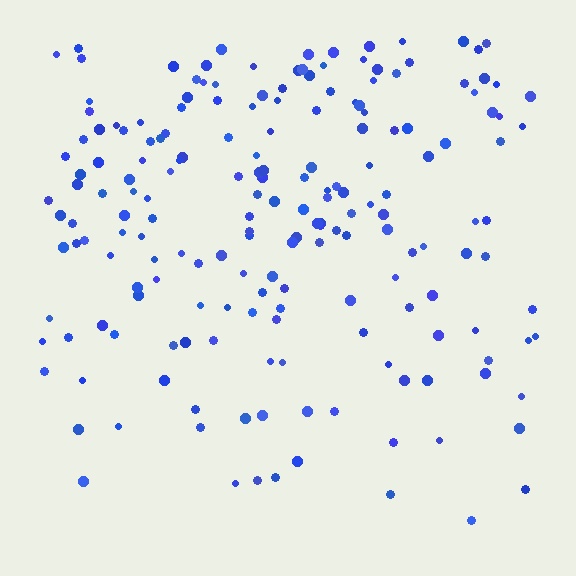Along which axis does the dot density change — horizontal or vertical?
Vertical.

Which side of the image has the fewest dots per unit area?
The bottom.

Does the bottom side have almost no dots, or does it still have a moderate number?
Still a moderate number, just noticeably fewer than the top.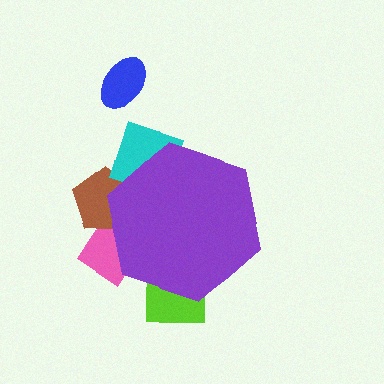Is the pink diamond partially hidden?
Yes, the pink diamond is partially hidden behind the purple hexagon.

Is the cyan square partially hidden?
Yes, the cyan square is partially hidden behind the purple hexagon.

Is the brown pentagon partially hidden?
Yes, the brown pentagon is partially hidden behind the purple hexagon.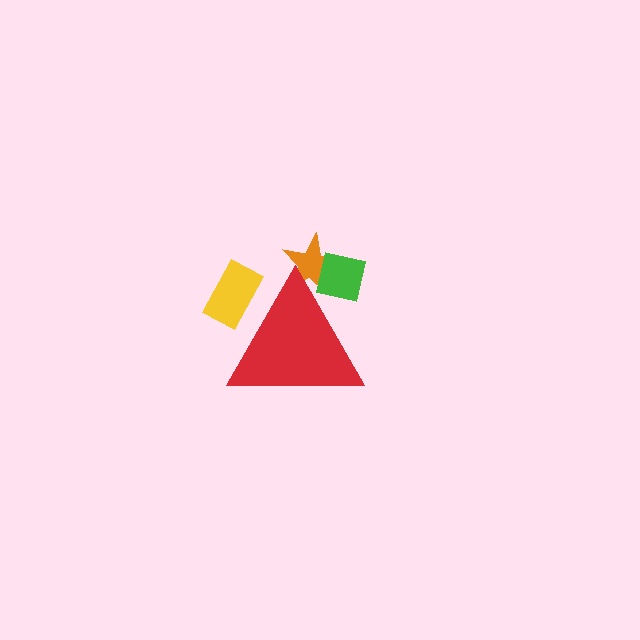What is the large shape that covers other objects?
A red triangle.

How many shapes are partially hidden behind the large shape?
3 shapes are partially hidden.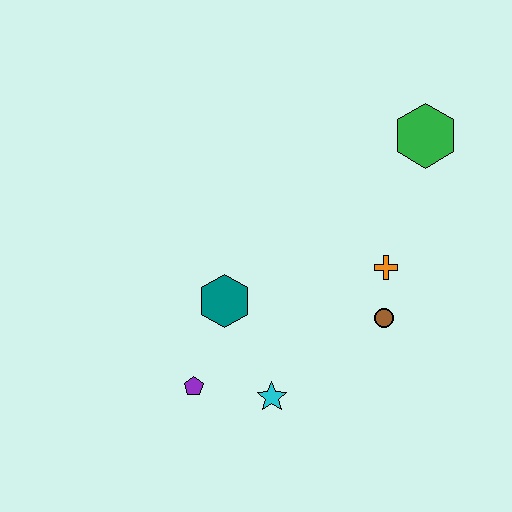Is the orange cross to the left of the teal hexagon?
No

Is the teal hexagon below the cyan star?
No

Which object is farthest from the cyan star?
The green hexagon is farthest from the cyan star.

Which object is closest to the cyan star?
The purple pentagon is closest to the cyan star.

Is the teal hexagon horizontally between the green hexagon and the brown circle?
No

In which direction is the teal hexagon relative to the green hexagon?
The teal hexagon is to the left of the green hexagon.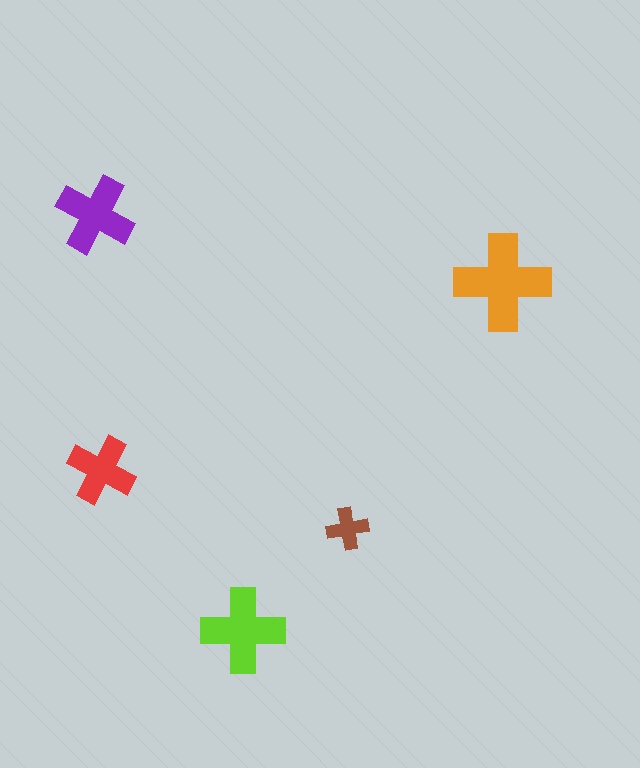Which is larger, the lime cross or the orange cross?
The orange one.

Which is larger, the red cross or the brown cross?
The red one.